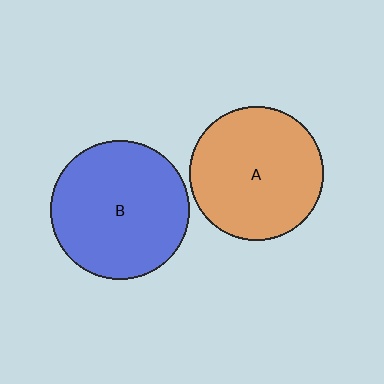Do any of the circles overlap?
No, none of the circles overlap.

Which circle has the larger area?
Circle B (blue).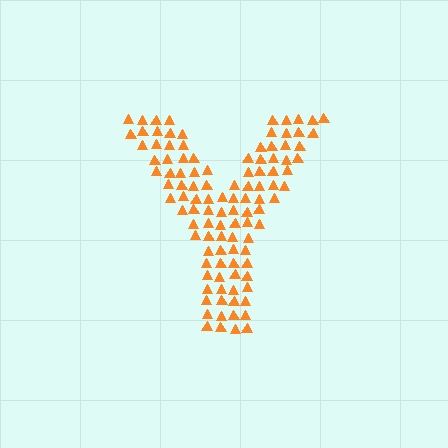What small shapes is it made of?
It is made of small triangles.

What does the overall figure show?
The overall figure shows the letter Y.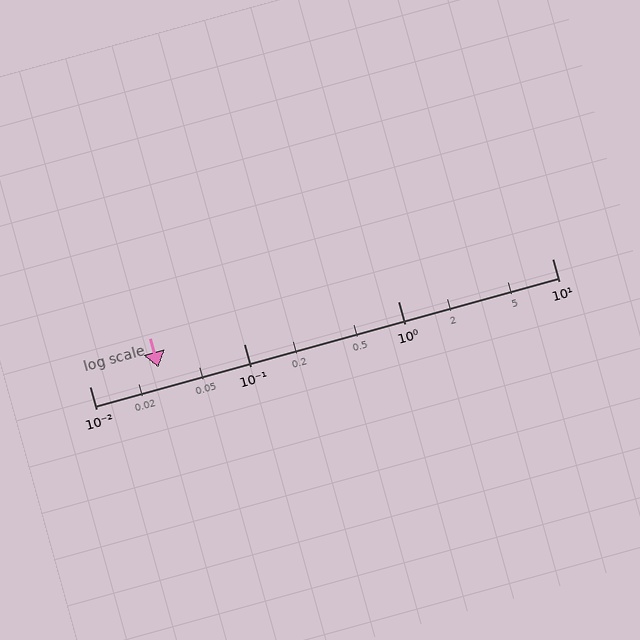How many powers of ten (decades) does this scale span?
The scale spans 3 decades, from 0.01 to 10.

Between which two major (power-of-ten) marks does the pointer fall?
The pointer is between 0.01 and 0.1.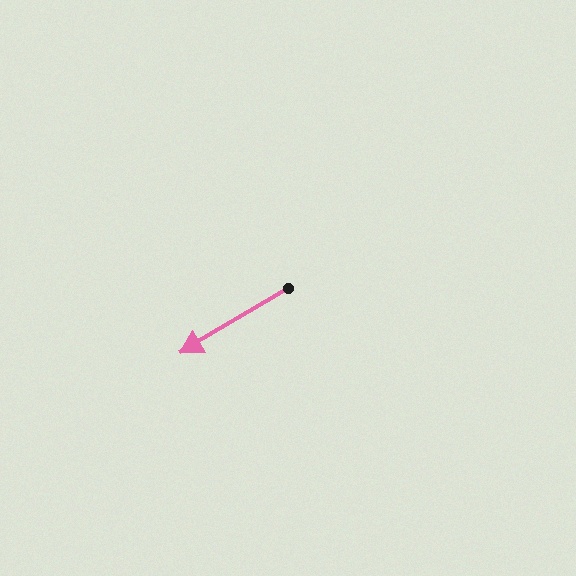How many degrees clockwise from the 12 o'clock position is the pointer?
Approximately 239 degrees.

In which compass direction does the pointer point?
Southwest.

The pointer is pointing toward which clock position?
Roughly 8 o'clock.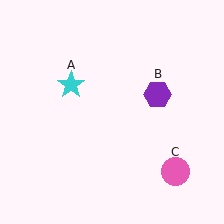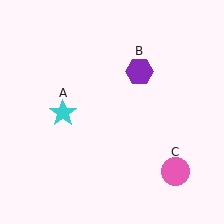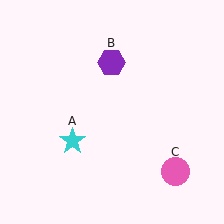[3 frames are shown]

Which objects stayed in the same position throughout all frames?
Pink circle (object C) remained stationary.